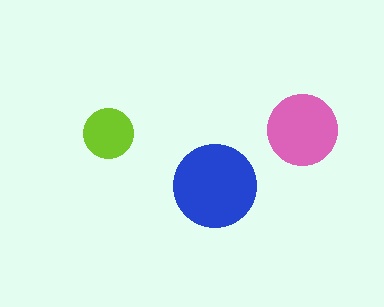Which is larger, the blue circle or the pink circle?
The blue one.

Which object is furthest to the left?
The lime circle is leftmost.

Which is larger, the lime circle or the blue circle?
The blue one.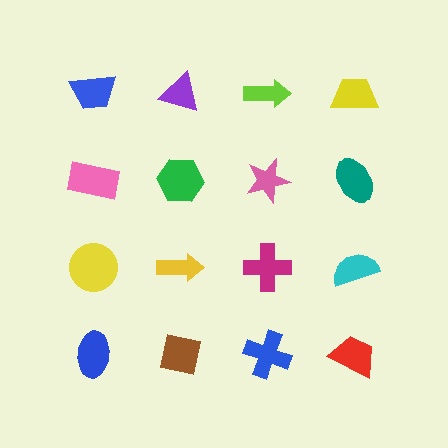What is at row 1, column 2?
A purple triangle.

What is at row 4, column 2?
A brown square.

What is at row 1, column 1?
A blue trapezoid.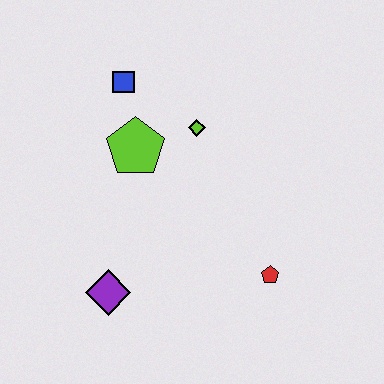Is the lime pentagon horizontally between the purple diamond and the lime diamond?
Yes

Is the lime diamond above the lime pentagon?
Yes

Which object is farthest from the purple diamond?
The blue square is farthest from the purple diamond.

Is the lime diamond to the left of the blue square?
No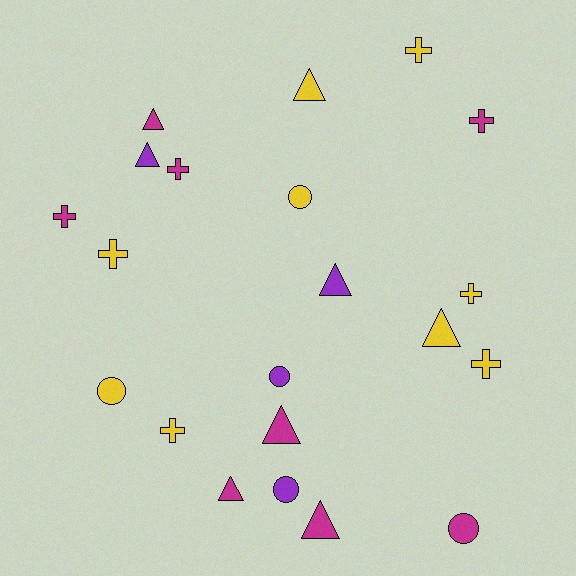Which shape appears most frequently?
Cross, with 8 objects.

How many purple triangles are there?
There are 2 purple triangles.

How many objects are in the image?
There are 21 objects.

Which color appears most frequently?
Yellow, with 9 objects.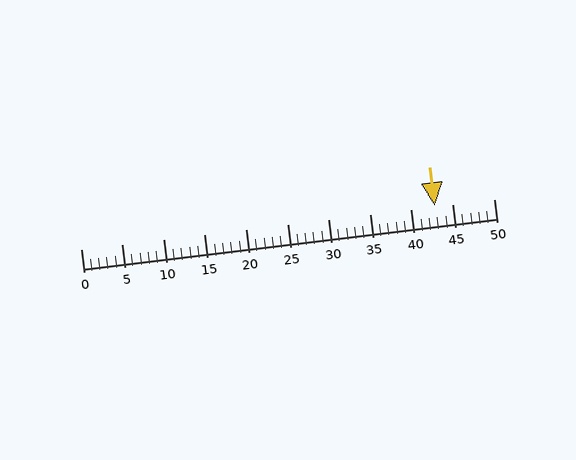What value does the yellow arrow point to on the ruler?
The yellow arrow points to approximately 43.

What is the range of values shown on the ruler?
The ruler shows values from 0 to 50.